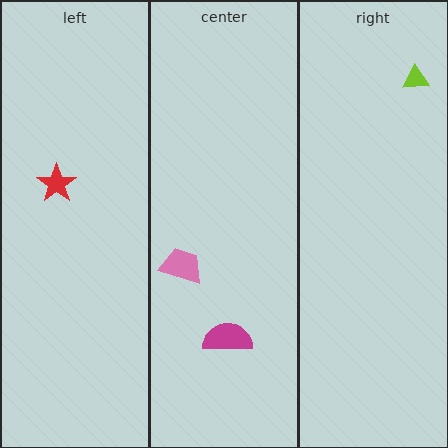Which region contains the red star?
The left region.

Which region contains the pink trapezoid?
The center region.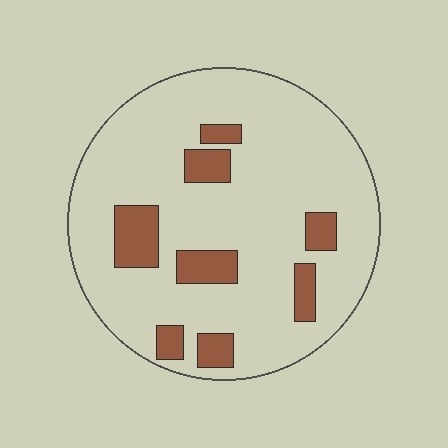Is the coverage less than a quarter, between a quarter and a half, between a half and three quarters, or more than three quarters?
Less than a quarter.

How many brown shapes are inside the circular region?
8.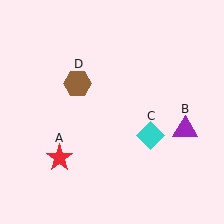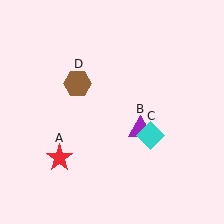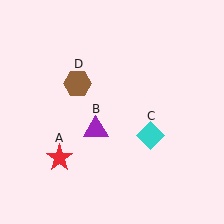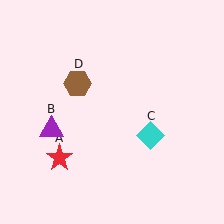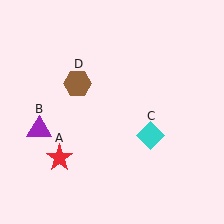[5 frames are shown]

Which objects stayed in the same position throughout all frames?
Red star (object A) and cyan diamond (object C) and brown hexagon (object D) remained stationary.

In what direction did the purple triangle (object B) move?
The purple triangle (object B) moved left.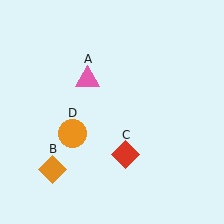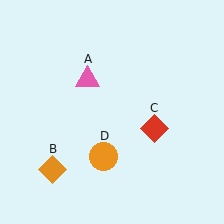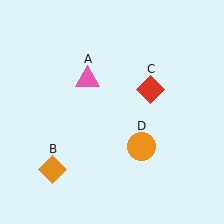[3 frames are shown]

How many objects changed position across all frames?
2 objects changed position: red diamond (object C), orange circle (object D).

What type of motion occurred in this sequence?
The red diamond (object C), orange circle (object D) rotated counterclockwise around the center of the scene.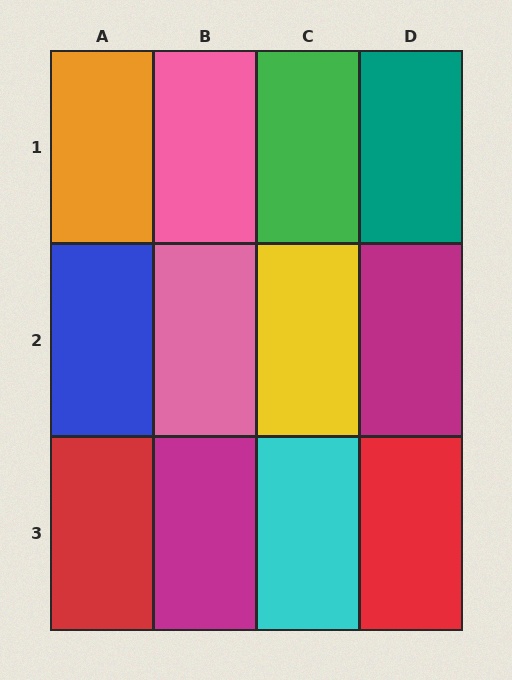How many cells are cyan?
1 cell is cyan.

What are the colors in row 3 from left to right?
Red, magenta, cyan, red.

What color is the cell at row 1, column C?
Green.